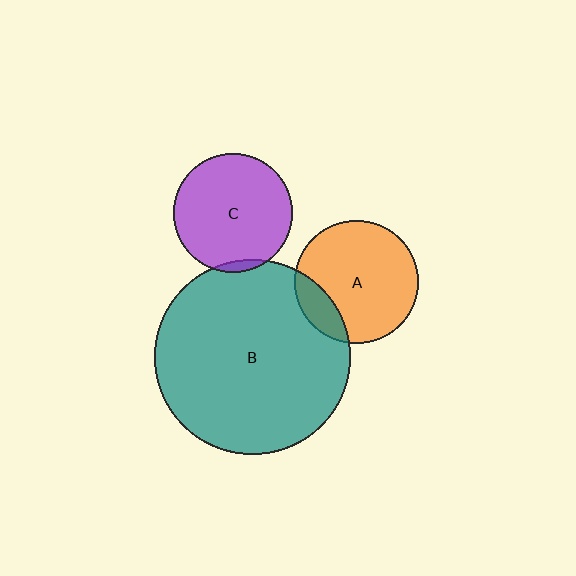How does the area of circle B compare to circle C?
Approximately 2.7 times.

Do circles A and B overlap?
Yes.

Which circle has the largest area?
Circle B (teal).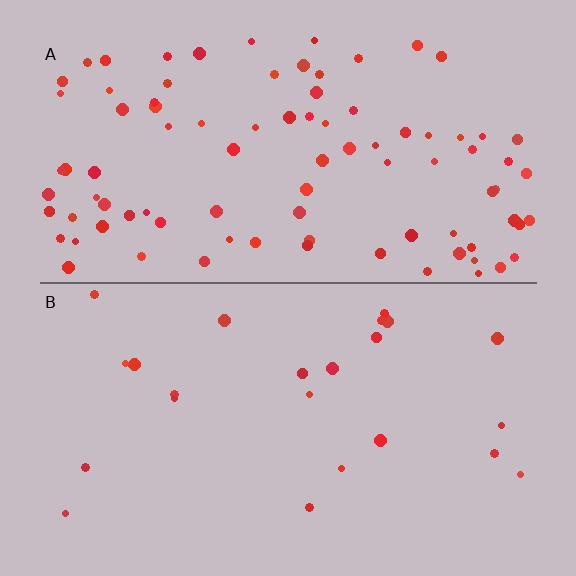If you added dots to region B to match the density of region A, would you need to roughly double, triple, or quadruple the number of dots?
Approximately quadruple.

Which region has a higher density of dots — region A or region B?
A (the top).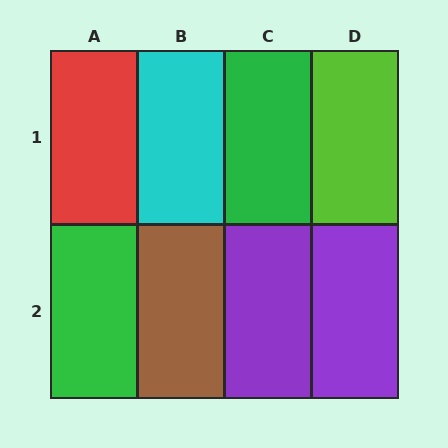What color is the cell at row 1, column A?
Red.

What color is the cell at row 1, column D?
Lime.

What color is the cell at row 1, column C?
Green.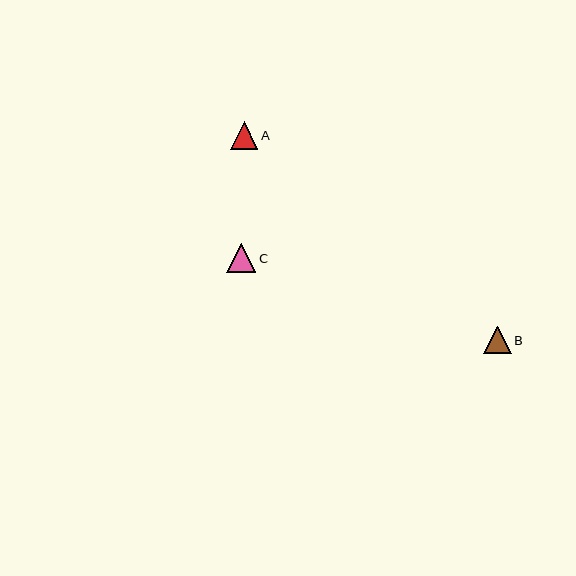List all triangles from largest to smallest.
From largest to smallest: C, B, A.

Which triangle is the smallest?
Triangle A is the smallest with a size of approximately 27 pixels.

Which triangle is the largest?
Triangle C is the largest with a size of approximately 29 pixels.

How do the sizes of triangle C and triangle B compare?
Triangle C and triangle B are approximately the same size.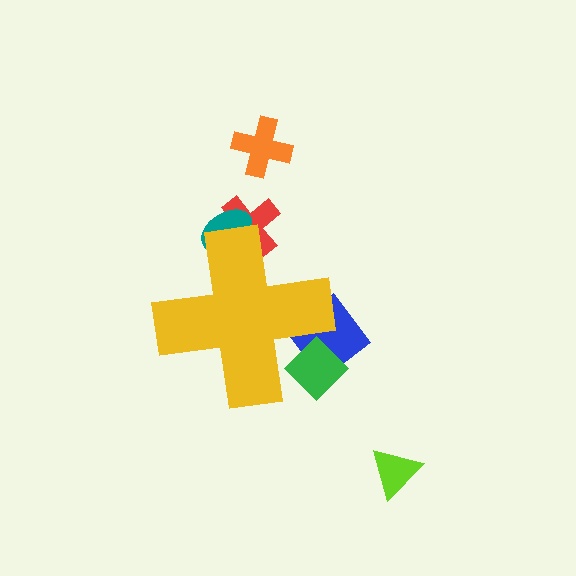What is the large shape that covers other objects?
A yellow cross.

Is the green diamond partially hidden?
Yes, the green diamond is partially hidden behind the yellow cross.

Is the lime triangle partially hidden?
No, the lime triangle is fully visible.